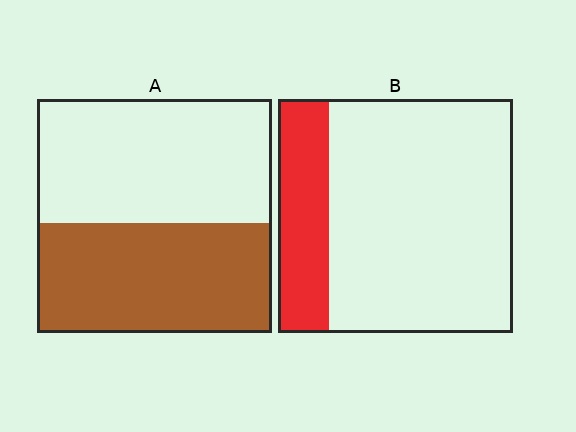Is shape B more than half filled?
No.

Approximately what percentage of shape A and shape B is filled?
A is approximately 45% and B is approximately 20%.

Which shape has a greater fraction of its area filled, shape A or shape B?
Shape A.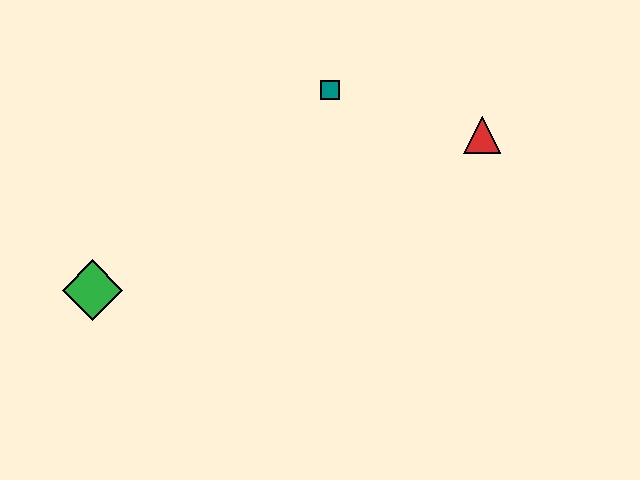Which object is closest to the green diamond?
The teal square is closest to the green diamond.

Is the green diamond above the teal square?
No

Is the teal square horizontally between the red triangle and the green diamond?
Yes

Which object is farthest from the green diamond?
The red triangle is farthest from the green diamond.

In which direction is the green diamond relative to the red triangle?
The green diamond is to the left of the red triangle.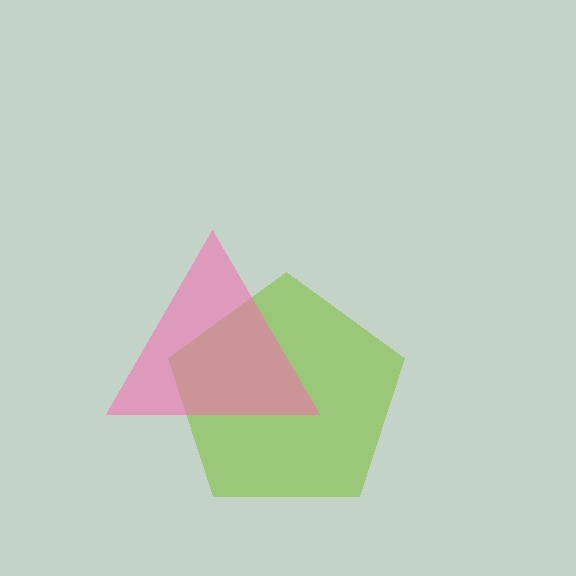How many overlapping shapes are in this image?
There are 2 overlapping shapes in the image.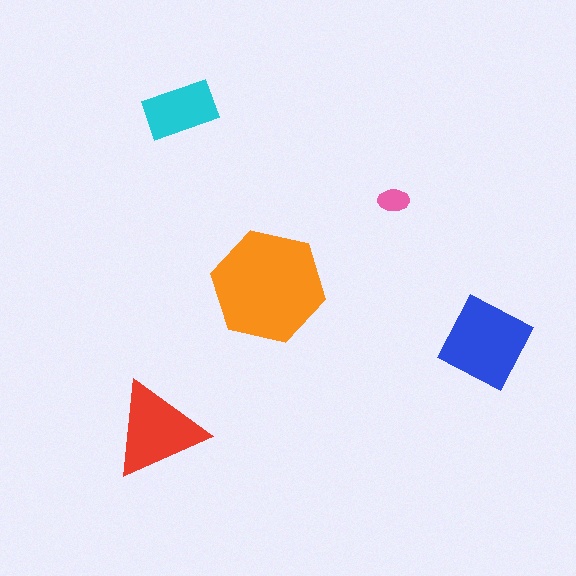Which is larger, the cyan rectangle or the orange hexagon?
The orange hexagon.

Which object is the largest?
The orange hexagon.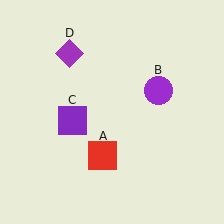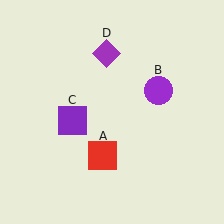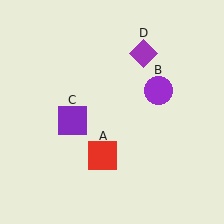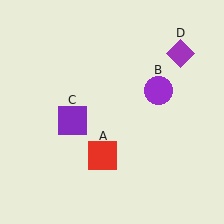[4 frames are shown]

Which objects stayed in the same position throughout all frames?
Red square (object A) and purple circle (object B) and purple square (object C) remained stationary.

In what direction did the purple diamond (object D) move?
The purple diamond (object D) moved right.